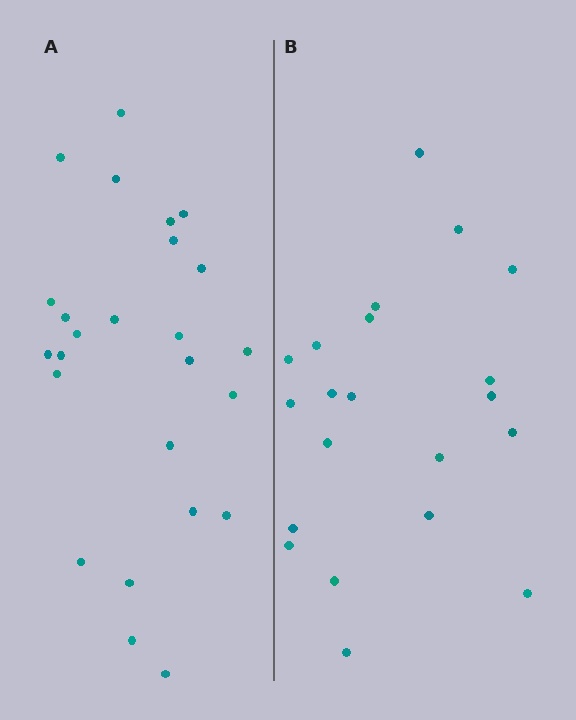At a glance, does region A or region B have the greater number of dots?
Region A (the left region) has more dots.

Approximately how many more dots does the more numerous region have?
Region A has about 4 more dots than region B.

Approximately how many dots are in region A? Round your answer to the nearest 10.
About 20 dots. (The exact count is 25, which rounds to 20.)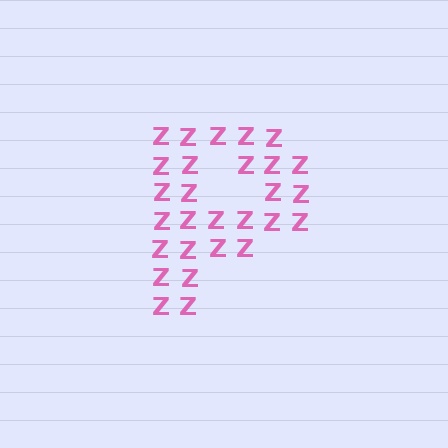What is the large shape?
The large shape is the letter P.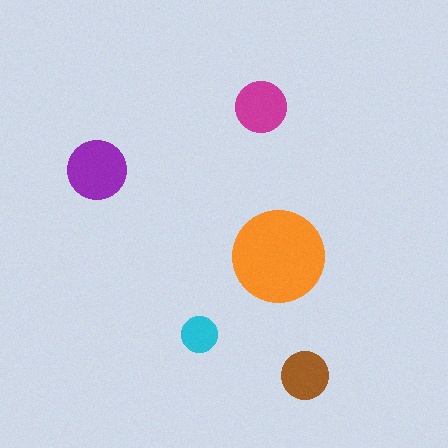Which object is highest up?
The magenta circle is topmost.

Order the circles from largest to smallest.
the orange one, the purple one, the magenta one, the brown one, the cyan one.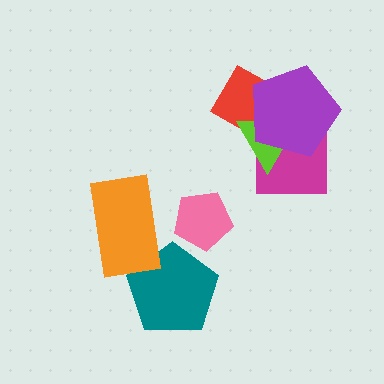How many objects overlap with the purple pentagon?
3 objects overlap with the purple pentagon.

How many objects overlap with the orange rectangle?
1 object overlaps with the orange rectangle.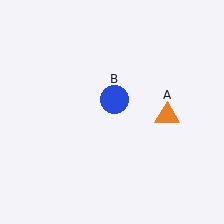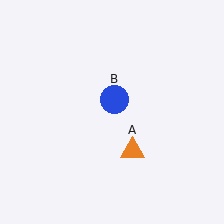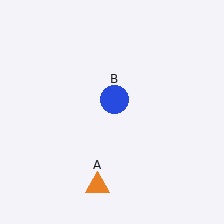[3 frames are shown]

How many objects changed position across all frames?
1 object changed position: orange triangle (object A).